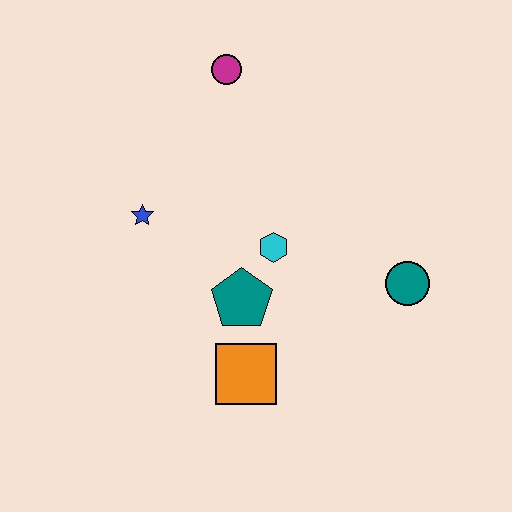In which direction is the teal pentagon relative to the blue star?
The teal pentagon is to the right of the blue star.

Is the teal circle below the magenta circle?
Yes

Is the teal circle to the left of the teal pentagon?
No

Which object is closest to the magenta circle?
The blue star is closest to the magenta circle.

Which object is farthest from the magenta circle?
The orange square is farthest from the magenta circle.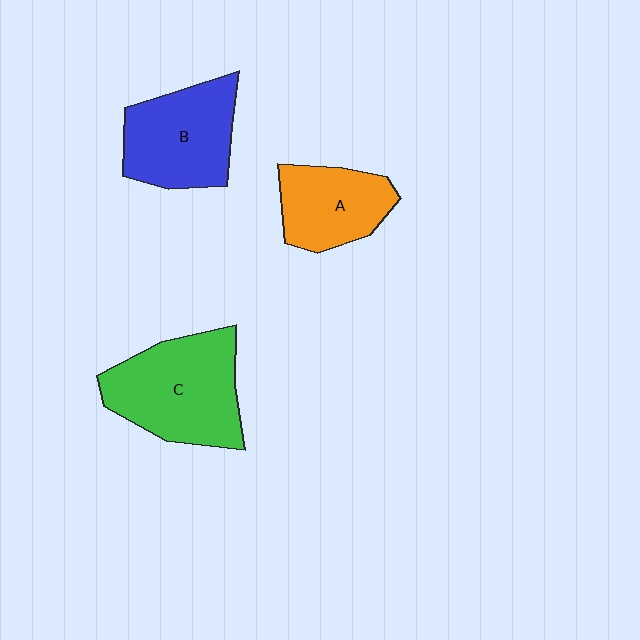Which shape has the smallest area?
Shape A (orange).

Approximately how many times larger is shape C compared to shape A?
Approximately 1.5 times.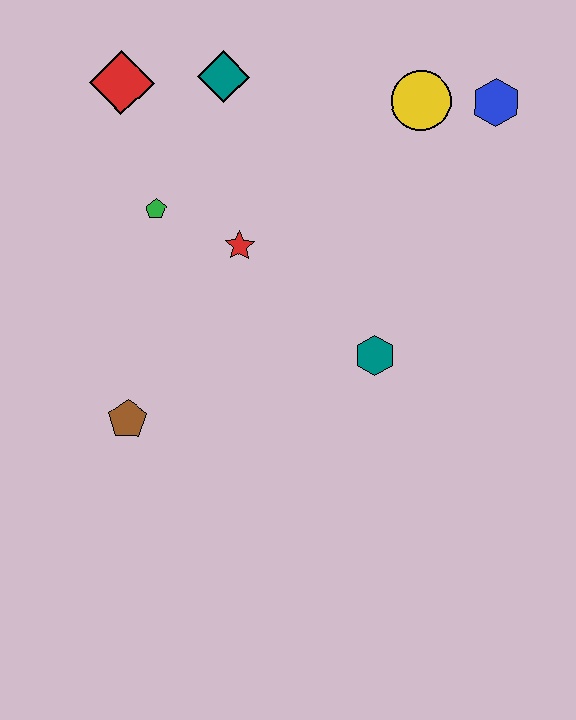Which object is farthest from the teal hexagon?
The red diamond is farthest from the teal hexagon.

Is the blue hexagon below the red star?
No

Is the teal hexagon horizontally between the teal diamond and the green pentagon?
No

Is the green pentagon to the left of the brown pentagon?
No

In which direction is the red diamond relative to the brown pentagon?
The red diamond is above the brown pentagon.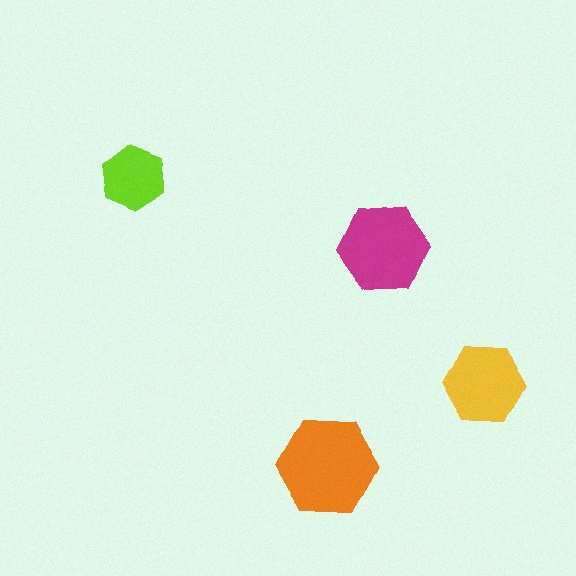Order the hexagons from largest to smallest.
the orange one, the magenta one, the yellow one, the lime one.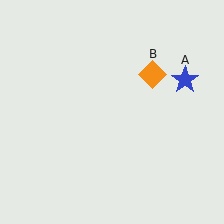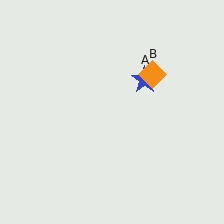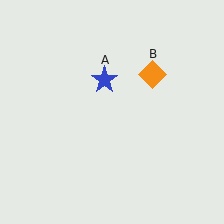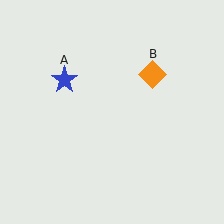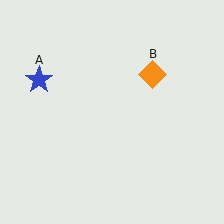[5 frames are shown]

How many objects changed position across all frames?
1 object changed position: blue star (object A).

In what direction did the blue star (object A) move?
The blue star (object A) moved left.